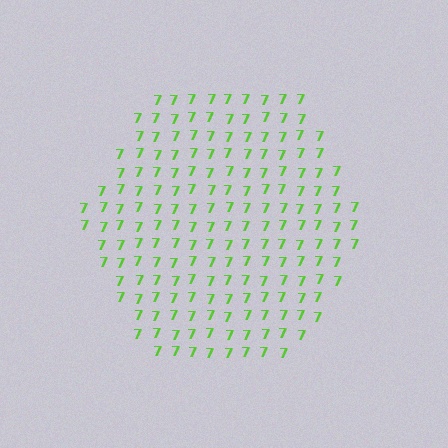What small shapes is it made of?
It is made of small digit 7's.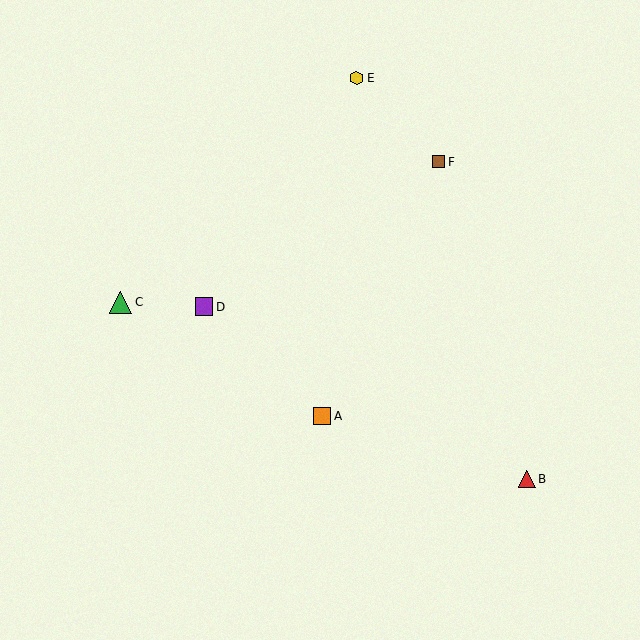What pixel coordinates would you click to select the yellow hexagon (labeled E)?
Click at (357, 78) to select the yellow hexagon E.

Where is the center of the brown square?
The center of the brown square is at (438, 162).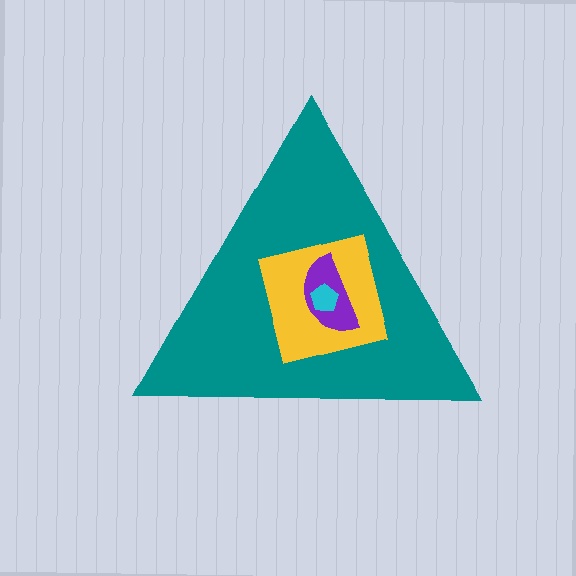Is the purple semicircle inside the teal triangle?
Yes.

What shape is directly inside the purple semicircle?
The cyan pentagon.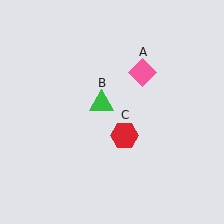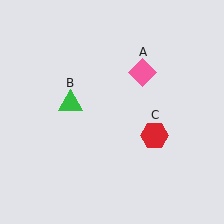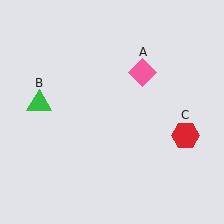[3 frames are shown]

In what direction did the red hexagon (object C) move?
The red hexagon (object C) moved right.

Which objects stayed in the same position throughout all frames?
Pink diamond (object A) remained stationary.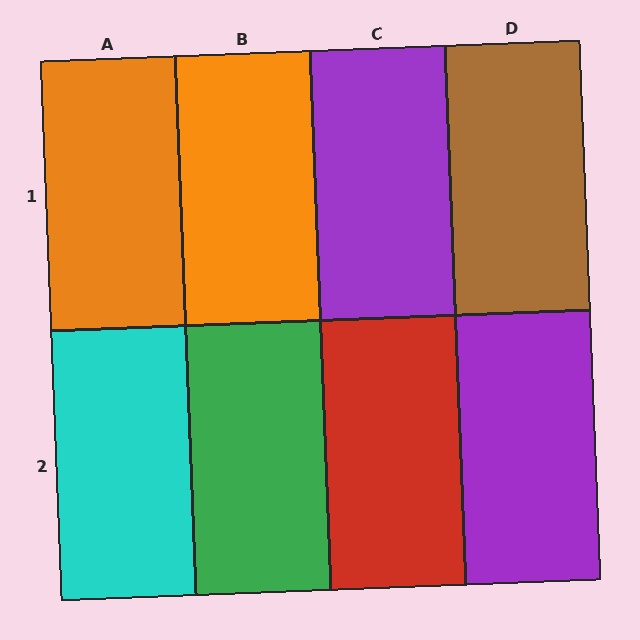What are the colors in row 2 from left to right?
Cyan, green, red, purple.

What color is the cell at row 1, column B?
Orange.